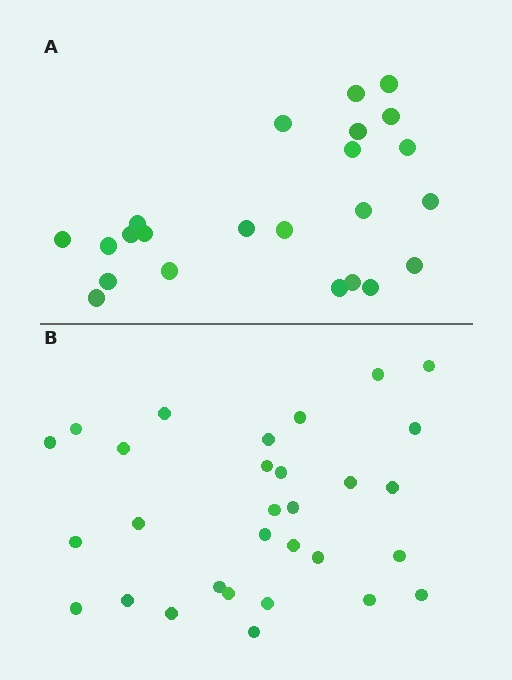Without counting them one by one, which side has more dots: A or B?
Region B (the bottom region) has more dots.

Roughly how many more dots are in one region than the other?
Region B has roughly 8 or so more dots than region A.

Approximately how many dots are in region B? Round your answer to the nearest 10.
About 30 dots.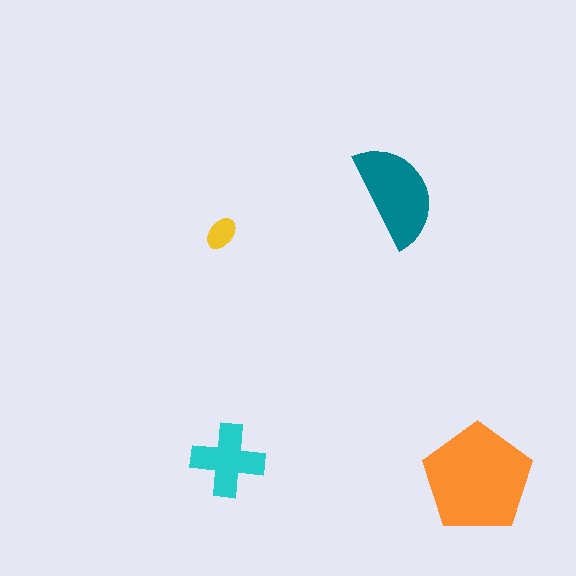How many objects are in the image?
There are 4 objects in the image.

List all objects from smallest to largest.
The yellow ellipse, the cyan cross, the teal semicircle, the orange pentagon.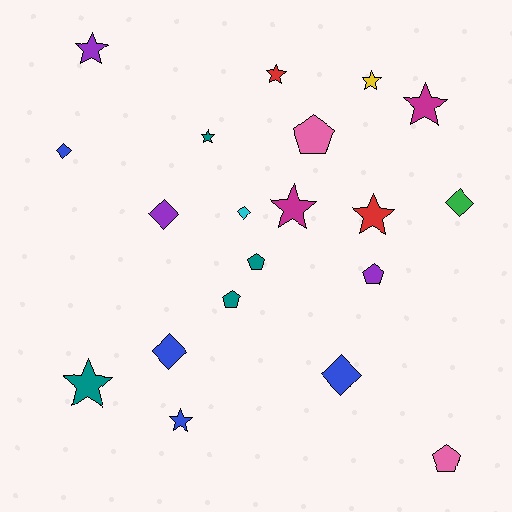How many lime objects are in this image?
There are no lime objects.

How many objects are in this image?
There are 20 objects.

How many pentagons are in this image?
There are 5 pentagons.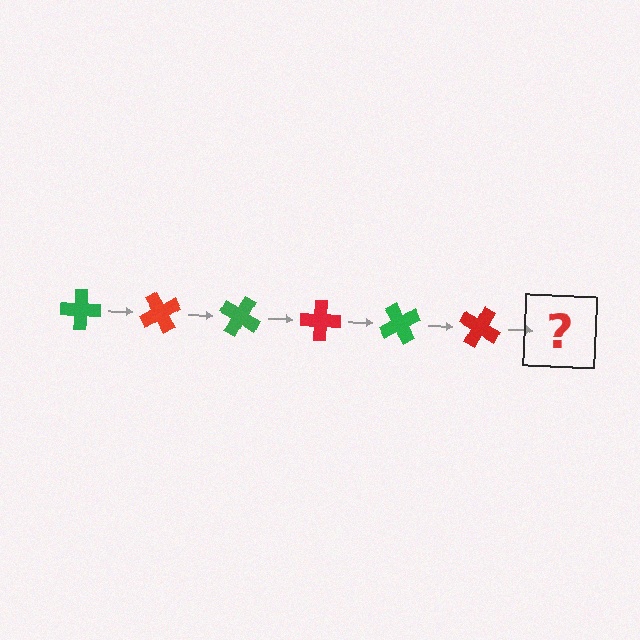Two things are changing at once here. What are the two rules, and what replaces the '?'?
The two rules are that it rotates 60 degrees each step and the color cycles through green and red. The '?' should be a green cross, rotated 360 degrees from the start.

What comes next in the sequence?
The next element should be a green cross, rotated 360 degrees from the start.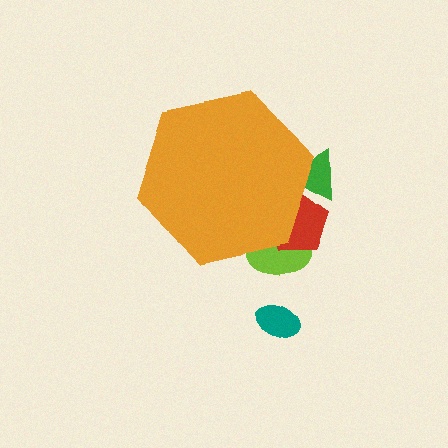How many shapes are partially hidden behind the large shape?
3 shapes are partially hidden.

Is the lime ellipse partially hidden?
Yes, the lime ellipse is partially hidden behind the orange hexagon.